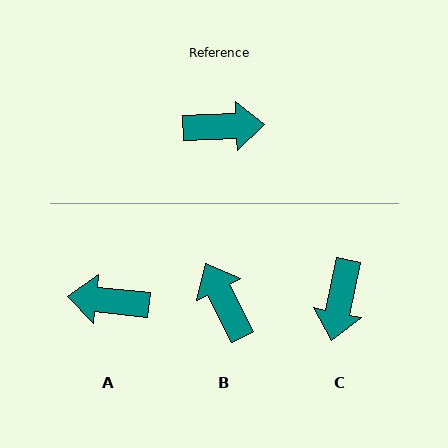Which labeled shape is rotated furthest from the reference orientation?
A, about 172 degrees away.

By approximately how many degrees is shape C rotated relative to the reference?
Approximately 104 degrees clockwise.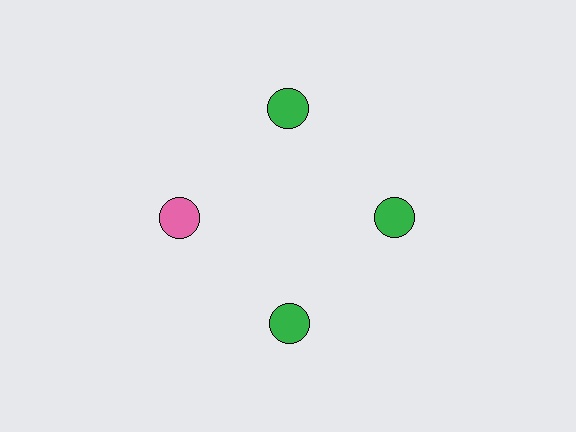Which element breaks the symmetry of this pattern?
The pink circle at roughly the 9 o'clock position breaks the symmetry. All other shapes are green circles.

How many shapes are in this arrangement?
There are 4 shapes arranged in a ring pattern.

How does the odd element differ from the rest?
It has a different color: pink instead of green.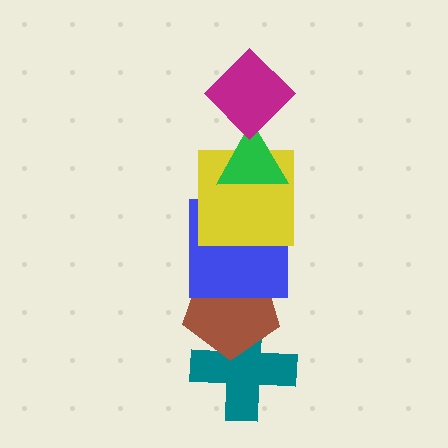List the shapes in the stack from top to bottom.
From top to bottom: the magenta diamond, the green triangle, the yellow square, the blue square, the brown pentagon, the teal cross.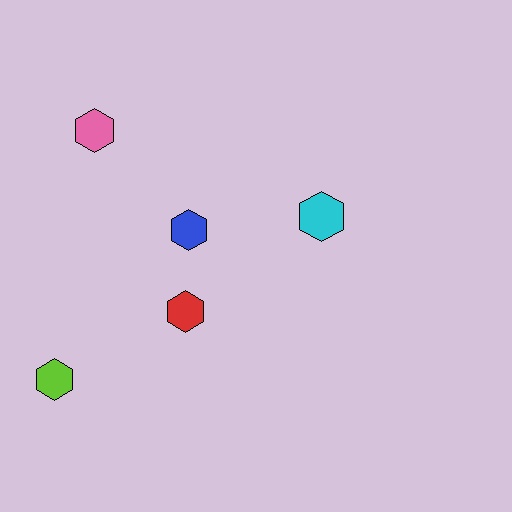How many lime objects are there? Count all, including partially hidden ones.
There is 1 lime object.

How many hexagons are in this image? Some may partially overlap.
There are 5 hexagons.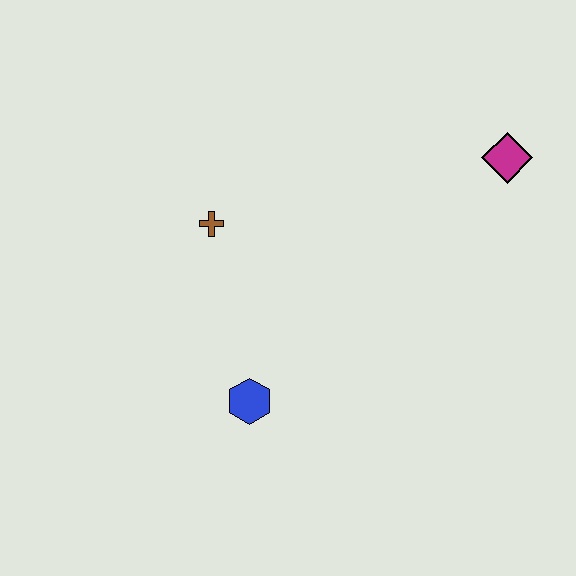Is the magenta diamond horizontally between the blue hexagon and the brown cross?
No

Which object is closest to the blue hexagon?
The brown cross is closest to the blue hexagon.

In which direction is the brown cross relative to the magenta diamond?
The brown cross is to the left of the magenta diamond.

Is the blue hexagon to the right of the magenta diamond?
No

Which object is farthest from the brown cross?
The magenta diamond is farthest from the brown cross.